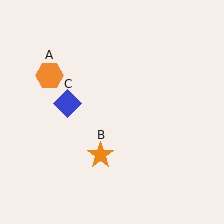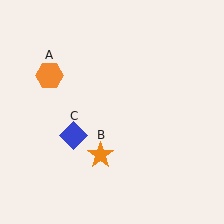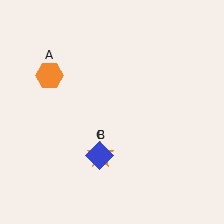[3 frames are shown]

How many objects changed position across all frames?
1 object changed position: blue diamond (object C).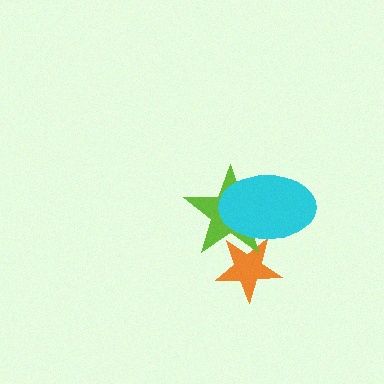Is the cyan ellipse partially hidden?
No, no other shape covers it.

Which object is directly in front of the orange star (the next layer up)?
The lime star is directly in front of the orange star.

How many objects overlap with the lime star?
2 objects overlap with the lime star.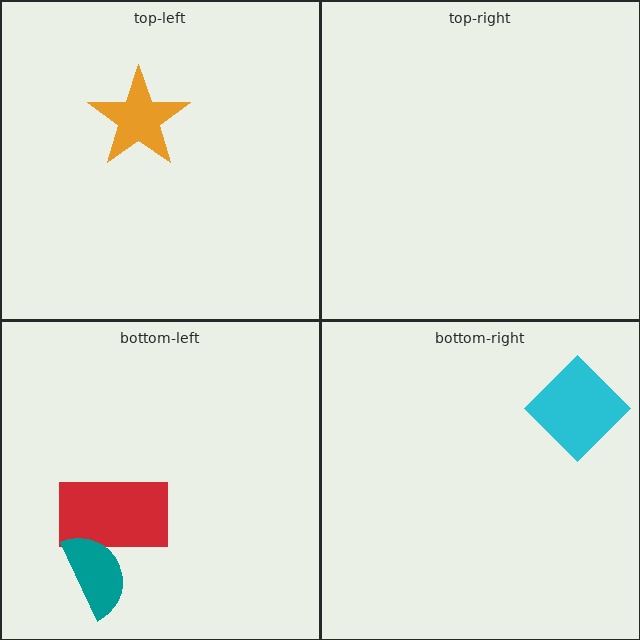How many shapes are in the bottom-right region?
1.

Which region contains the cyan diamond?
The bottom-right region.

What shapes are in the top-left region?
The orange star.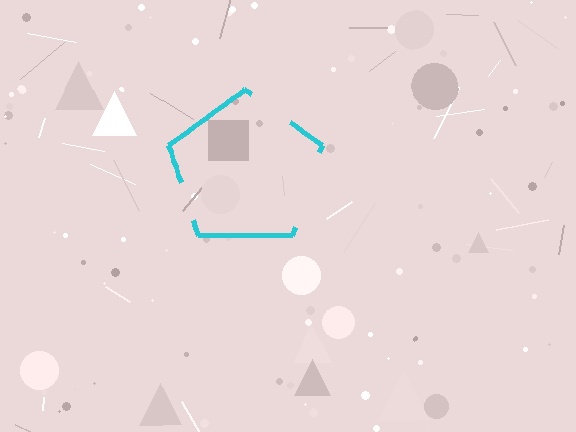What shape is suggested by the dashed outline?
The dashed outline suggests a pentagon.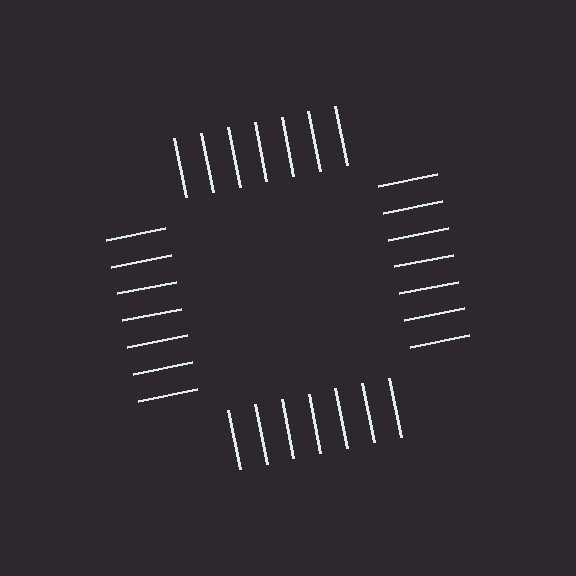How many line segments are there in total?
28 — 7 along each of the 4 edges.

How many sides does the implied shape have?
4 sides — the line-ends trace a square.